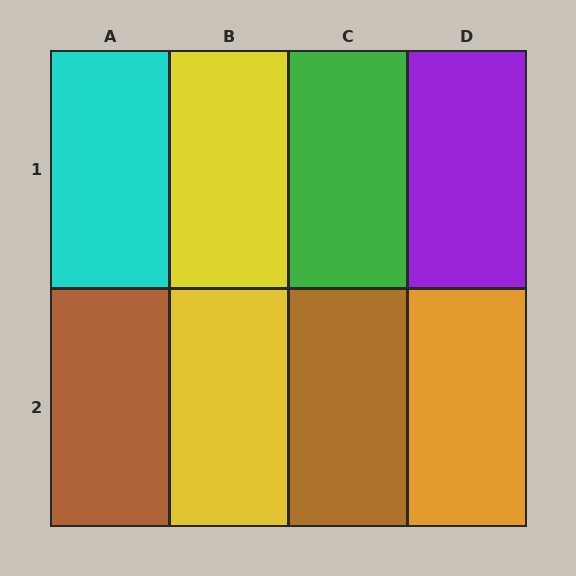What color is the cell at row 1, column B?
Yellow.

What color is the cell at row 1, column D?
Purple.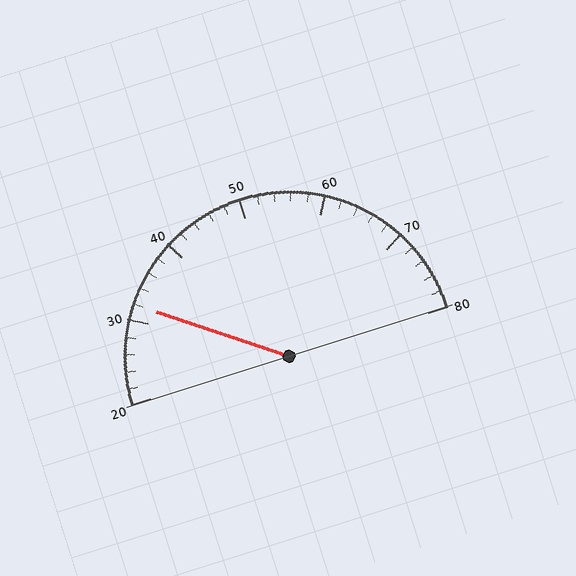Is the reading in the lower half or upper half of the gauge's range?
The reading is in the lower half of the range (20 to 80).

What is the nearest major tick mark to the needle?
The nearest major tick mark is 30.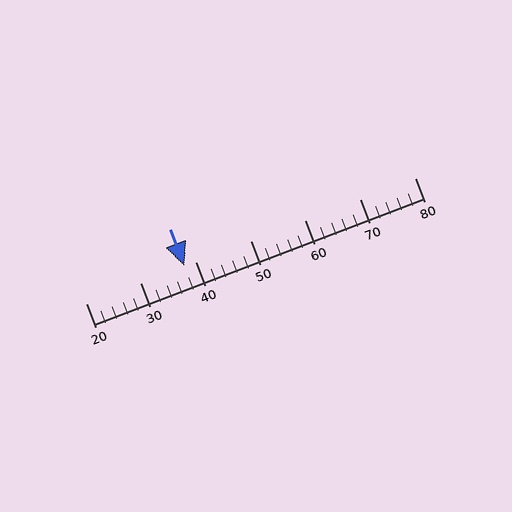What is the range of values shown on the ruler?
The ruler shows values from 20 to 80.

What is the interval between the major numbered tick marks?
The major tick marks are spaced 10 units apart.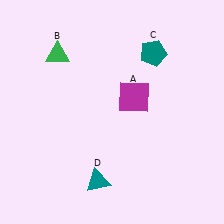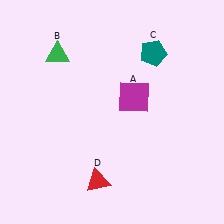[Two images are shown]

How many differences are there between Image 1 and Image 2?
There is 1 difference between the two images.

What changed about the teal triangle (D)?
In Image 1, D is teal. In Image 2, it changed to red.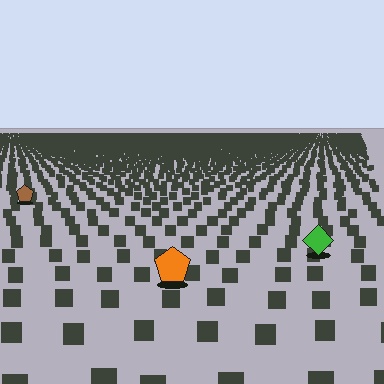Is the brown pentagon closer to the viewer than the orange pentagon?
No. The orange pentagon is closer — you can tell from the texture gradient: the ground texture is coarser near it.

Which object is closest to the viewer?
The orange pentagon is closest. The texture marks near it are larger and more spread out.